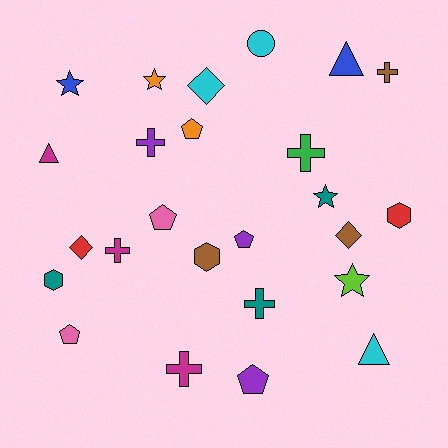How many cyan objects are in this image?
There are 3 cyan objects.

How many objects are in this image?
There are 25 objects.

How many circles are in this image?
There is 1 circle.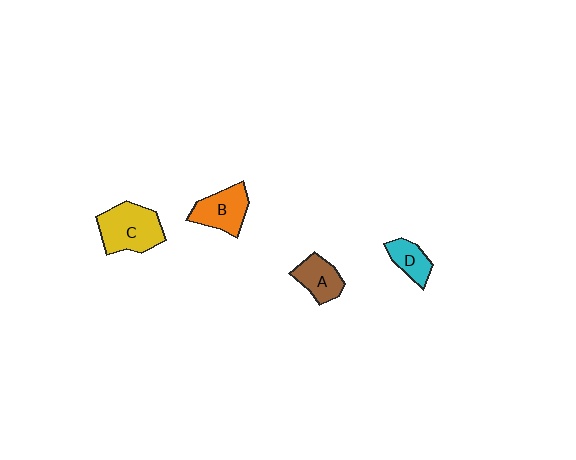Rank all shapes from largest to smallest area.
From largest to smallest: C (yellow), B (orange), A (brown), D (cyan).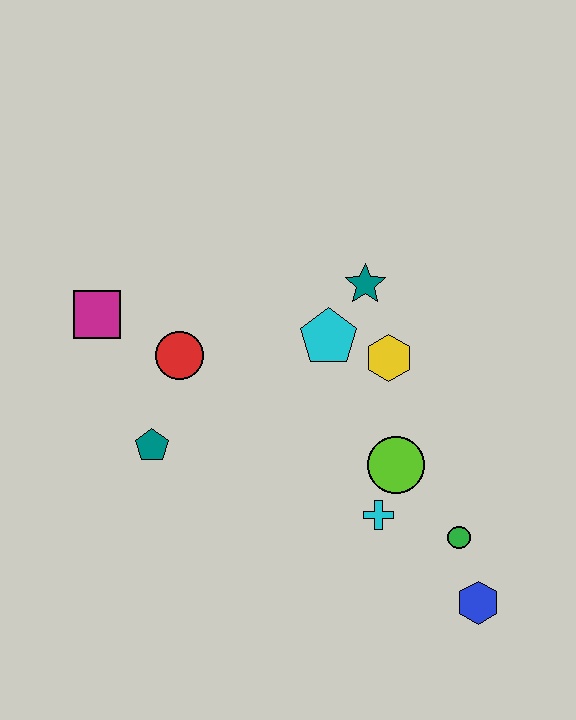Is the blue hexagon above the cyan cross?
No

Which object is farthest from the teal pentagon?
The blue hexagon is farthest from the teal pentagon.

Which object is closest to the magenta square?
The red circle is closest to the magenta square.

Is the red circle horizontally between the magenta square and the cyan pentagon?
Yes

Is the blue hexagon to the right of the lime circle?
Yes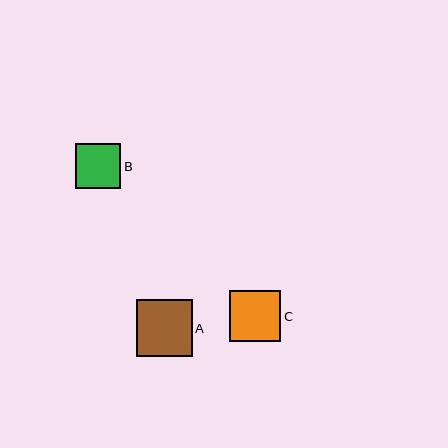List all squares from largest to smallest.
From largest to smallest: A, C, B.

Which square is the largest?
Square A is the largest with a size of approximately 56 pixels.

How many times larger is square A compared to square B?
Square A is approximately 1.2 times the size of square B.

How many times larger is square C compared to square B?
Square C is approximately 1.1 times the size of square B.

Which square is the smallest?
Square B is the smallest with a size of approximately 45 pixels.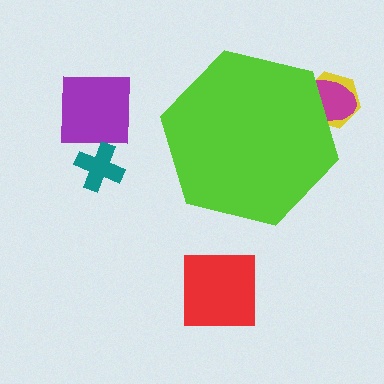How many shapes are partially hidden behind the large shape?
2 shapes are partially hidden.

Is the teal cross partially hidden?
No, the teal cross is fully visible.